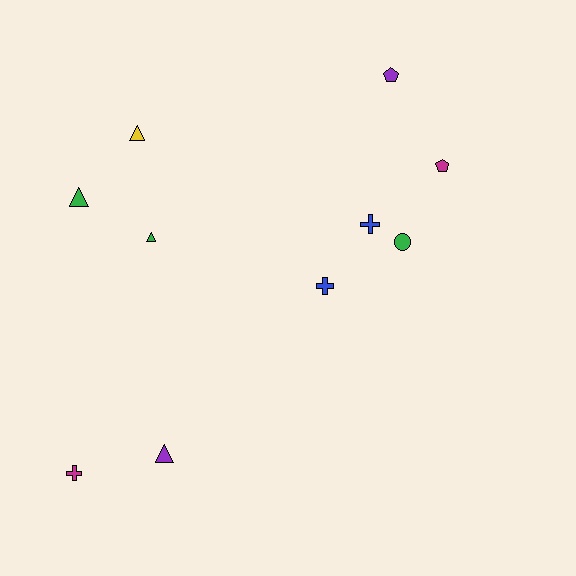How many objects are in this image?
There are 10 objects.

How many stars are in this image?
There are no stars.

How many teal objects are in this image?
There are no teal objects.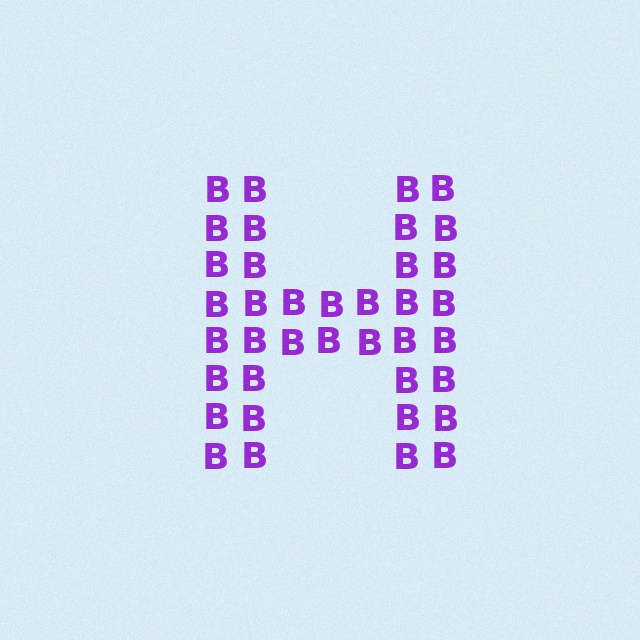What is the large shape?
The large shape is the letter H.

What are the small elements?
The small elements are letter B's.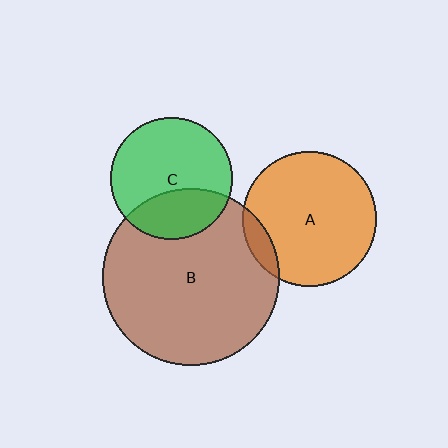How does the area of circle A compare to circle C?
Approximately 1.2 times.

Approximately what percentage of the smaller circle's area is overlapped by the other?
Approximately 30%.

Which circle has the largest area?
Circle B (brown).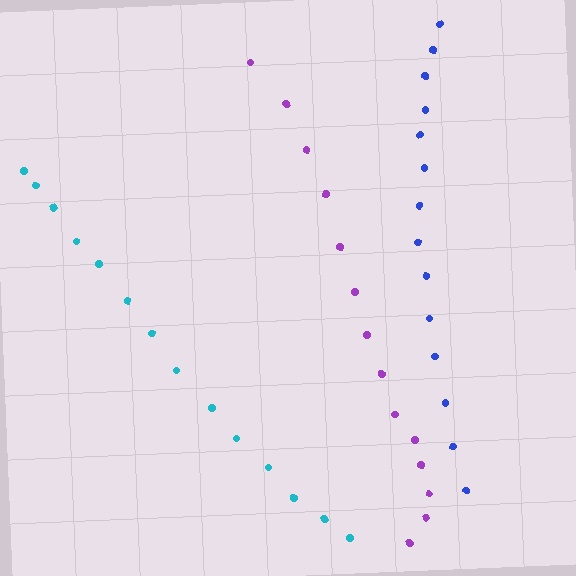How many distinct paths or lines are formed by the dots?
There are 3 distinct paths.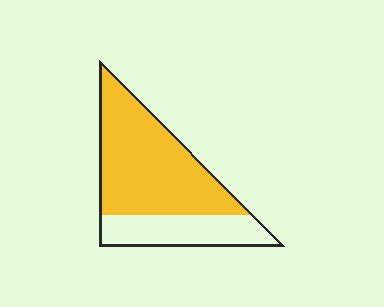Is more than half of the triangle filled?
Yes.